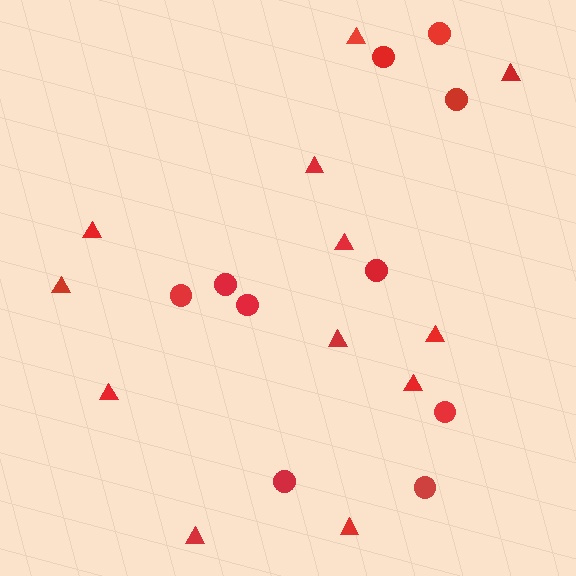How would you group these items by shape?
There are 2 groups: one group of triangles (12) and one group of circles (10).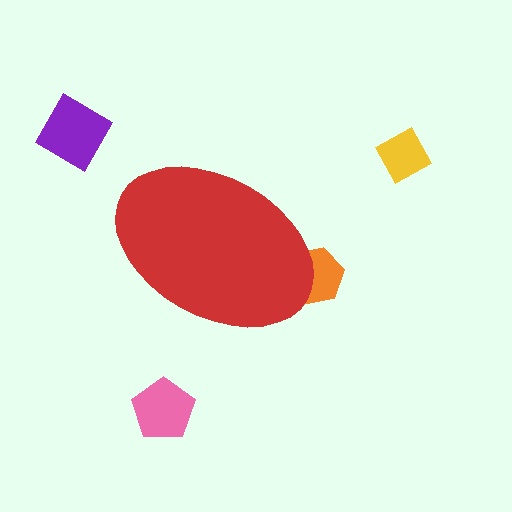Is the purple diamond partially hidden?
No, the purple diamond is fully visible.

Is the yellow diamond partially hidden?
No, the yellow diamond is fully visible.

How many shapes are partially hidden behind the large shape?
1 shape is partially hidden.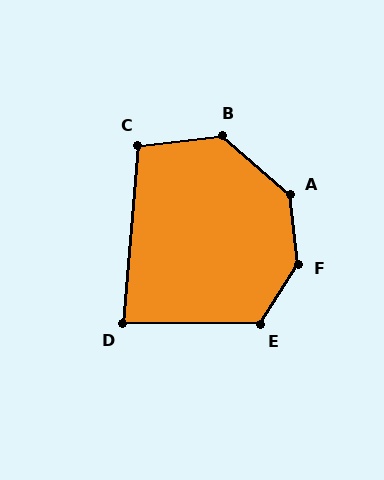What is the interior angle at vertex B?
Approximately 133 degrees (obtuse).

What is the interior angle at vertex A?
Approximately 137 degrees (obtuse).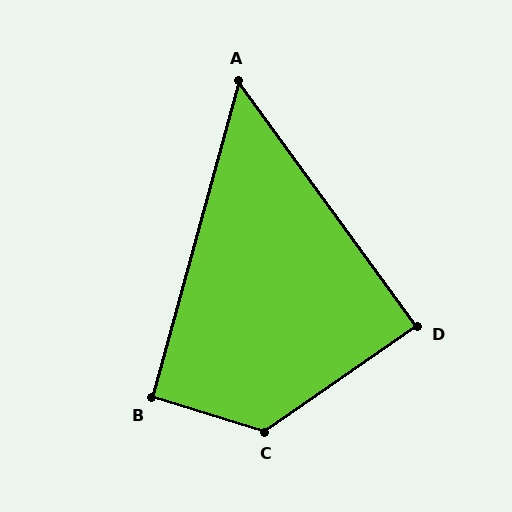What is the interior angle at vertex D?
Approximately 89 degrees (approximately right).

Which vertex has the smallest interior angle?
A, at approximately 52 degrees.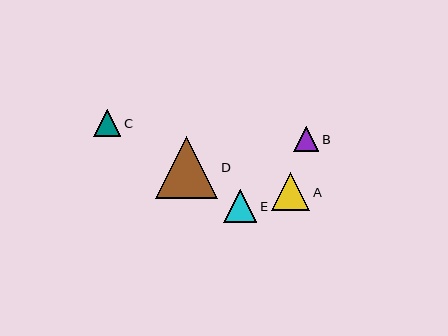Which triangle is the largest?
Triangle D is the largest with a size of approximately 62 pixels.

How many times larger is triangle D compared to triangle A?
Triangle D is approximately 1.6 times the size of triangle A.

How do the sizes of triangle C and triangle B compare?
Triangle C and triangle B are approximately the same size.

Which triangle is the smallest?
Triangle B is the smallest with a size of approximately 25 pixels.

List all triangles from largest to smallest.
From largest to smallest: D, A, E, C, B.